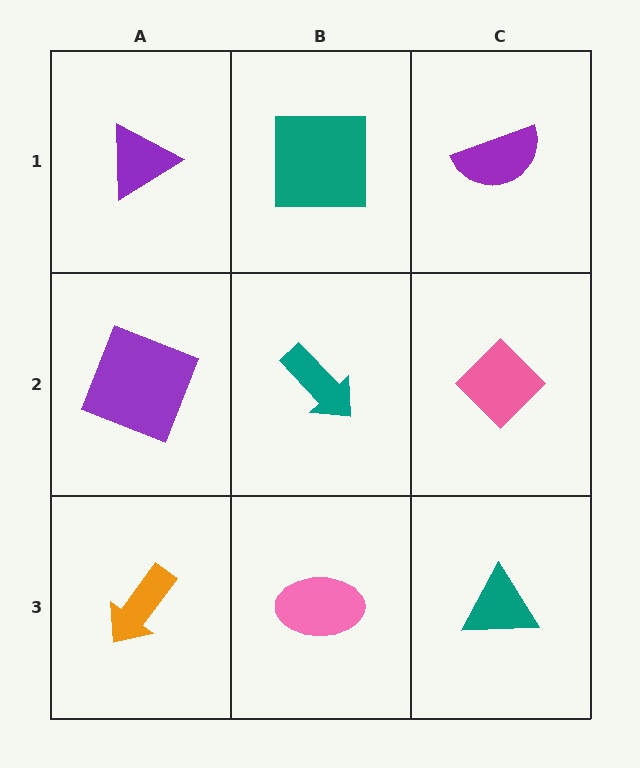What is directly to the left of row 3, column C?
A pink ellipse.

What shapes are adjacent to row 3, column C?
A pink diamond (row 2, column C), a pink ellipse (row 3, column B).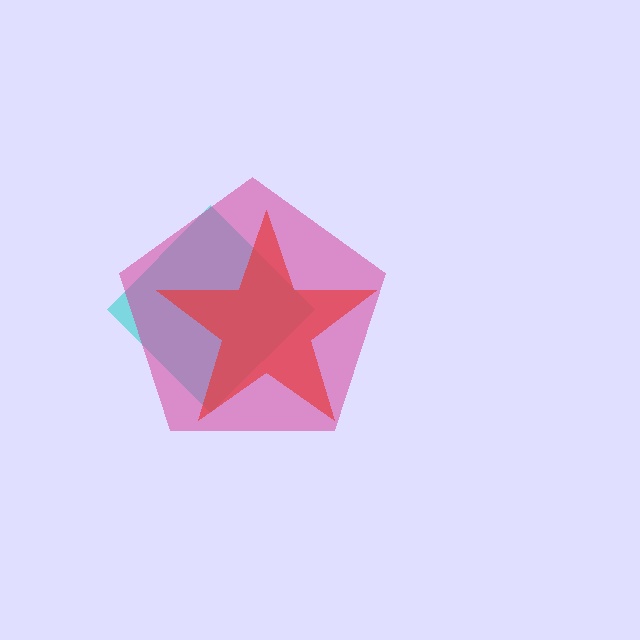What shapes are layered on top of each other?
The layered shapes are: a cyan diamond, a magenta pentagon, a red star.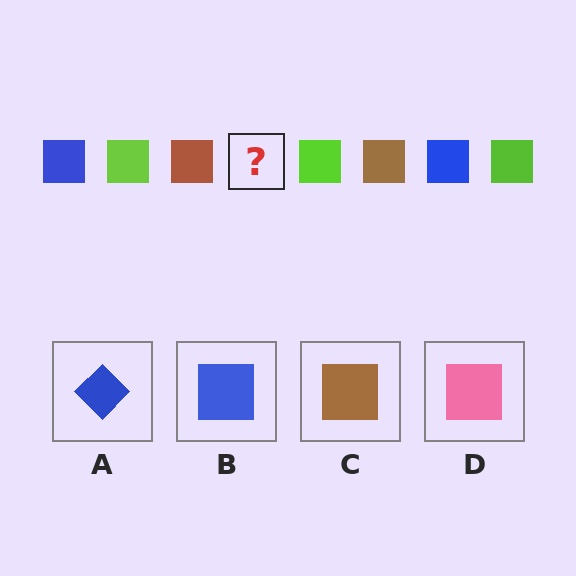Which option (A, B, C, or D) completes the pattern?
B.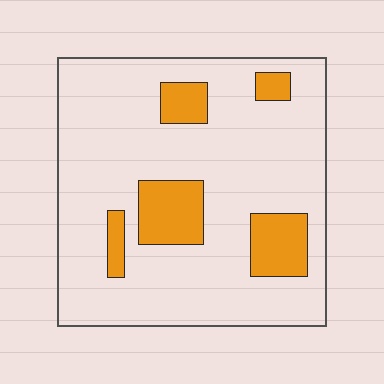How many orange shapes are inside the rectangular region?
5.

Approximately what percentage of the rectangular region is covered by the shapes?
Approximately 15%.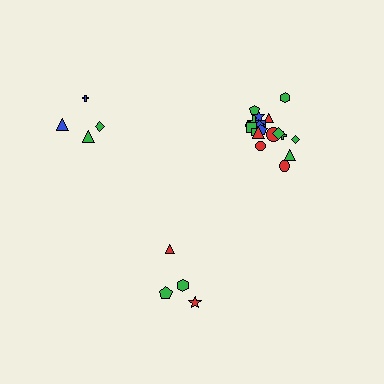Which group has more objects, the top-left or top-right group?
The top-right group.